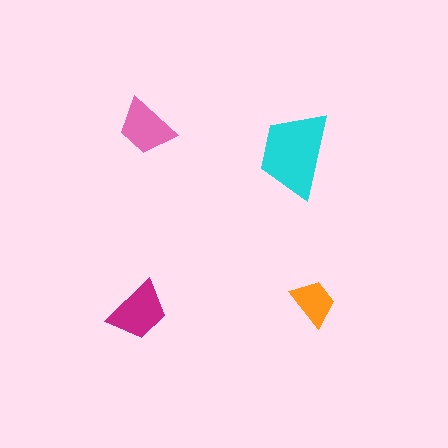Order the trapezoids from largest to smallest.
the cyan one, the magenta one, the pink one, the orange one.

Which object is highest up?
The pink trapezoid is topmost.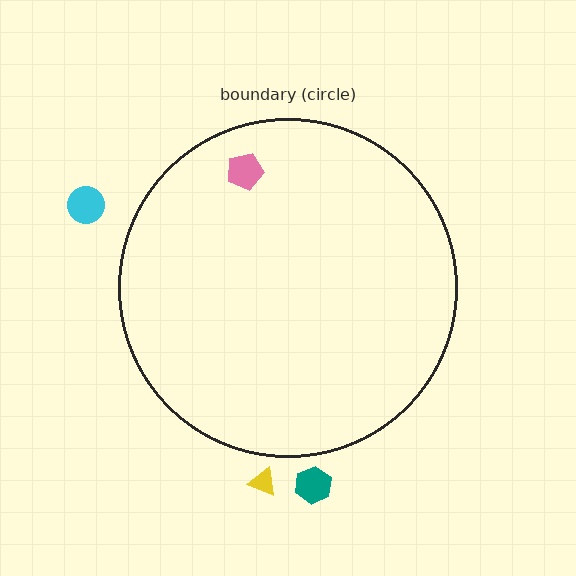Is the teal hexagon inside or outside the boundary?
Outside.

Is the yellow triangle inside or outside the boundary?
Outside.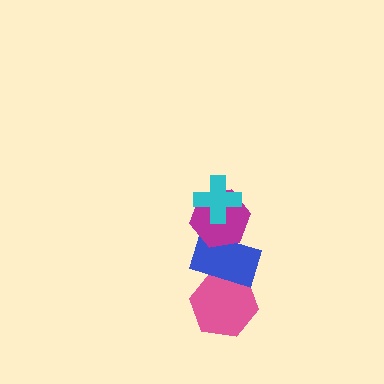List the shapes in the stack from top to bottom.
From top to bottom: the cyan cross, the magenta hexagon, the blue rectangle, the pink hexagon.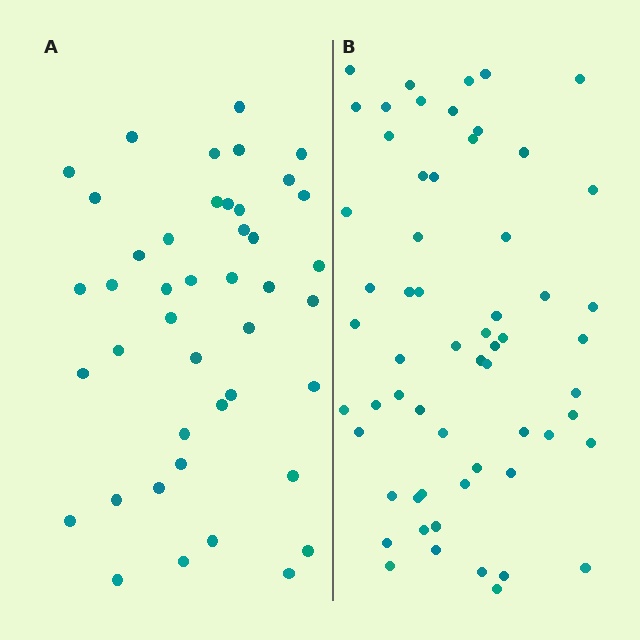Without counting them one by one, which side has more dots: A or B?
Region B (the right region) has more dots.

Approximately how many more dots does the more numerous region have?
Region B has approximately 15 more dots than region A.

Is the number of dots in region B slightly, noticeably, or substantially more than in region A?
Region B has noticeably more, but not dramatically so. The ratio is roughly 1.4 to 1.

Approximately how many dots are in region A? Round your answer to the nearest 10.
About 40 dots. (The exact count is 43, which rounds to 40.)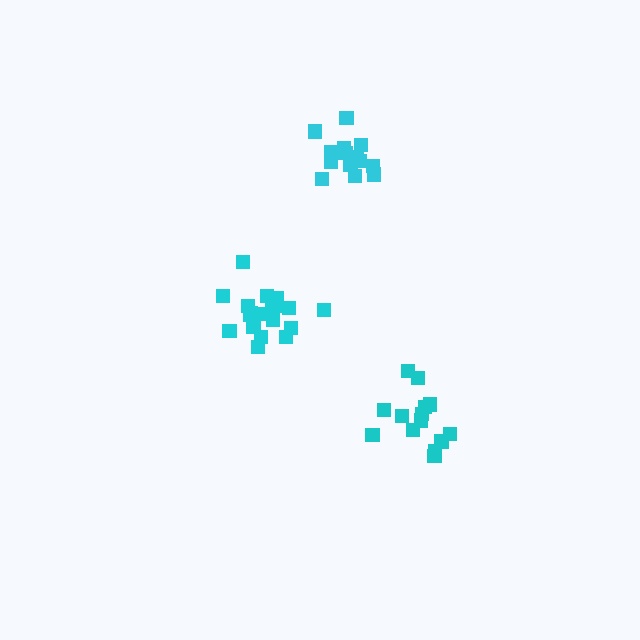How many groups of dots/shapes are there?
There are 3 groups.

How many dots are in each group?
Group 1: 19 dots, Group 2: 14 dots, Group 3: 15 dots (48 total).